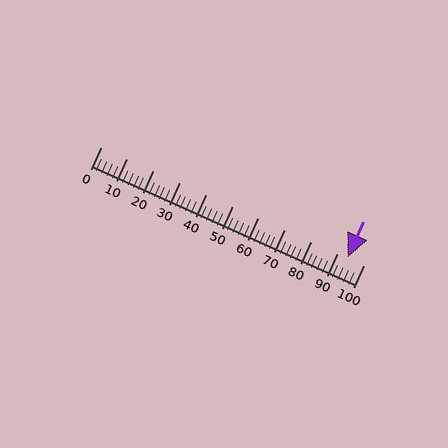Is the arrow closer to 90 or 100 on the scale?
The arrow is closer to 90.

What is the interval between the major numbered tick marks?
The major tick marks are spaced 10 units apart.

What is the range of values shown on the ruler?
The ruler shows values from 0 to 100.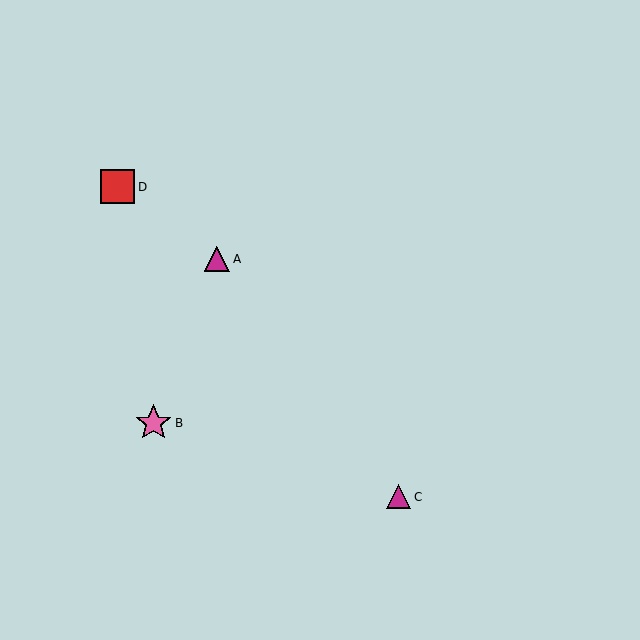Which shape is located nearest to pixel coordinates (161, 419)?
The pink star (labeled B) at (153, 423) is nearest to that location.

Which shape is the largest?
The pink star (labeled B) is the largest.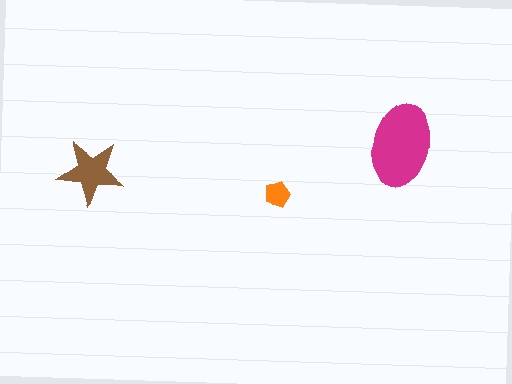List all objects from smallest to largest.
The orange pentagon, the brown star, the magenta ellipse.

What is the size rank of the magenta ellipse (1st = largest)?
1st.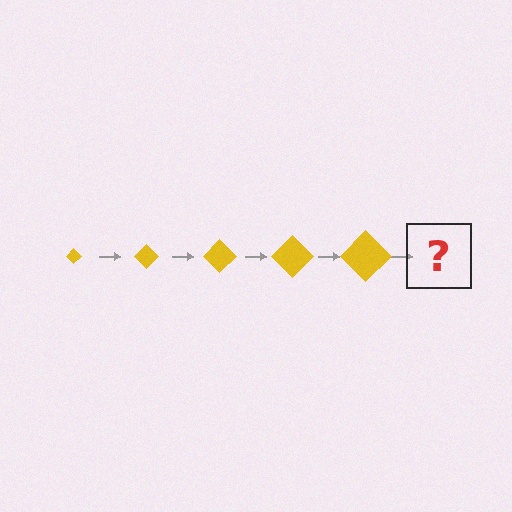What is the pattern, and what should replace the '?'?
The pattern is that the diamond gets progressively larger each step. The '?' should be a yellow diamond, larger than the previous one.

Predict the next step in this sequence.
The next step is a yellow diamond, larger than the previous one.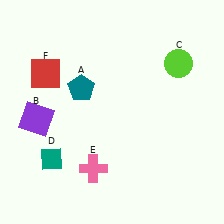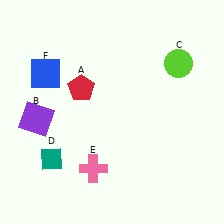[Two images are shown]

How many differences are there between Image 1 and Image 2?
There are 2 differences between the two images.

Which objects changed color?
A changed from teal to red. F changed from red to blue.